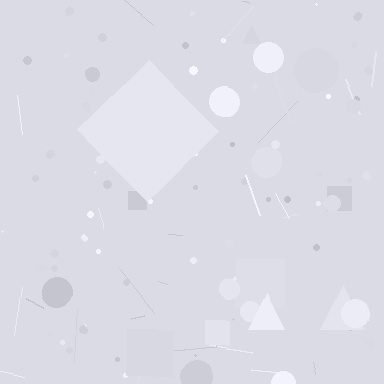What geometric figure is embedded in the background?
A diamond is embedded in the background.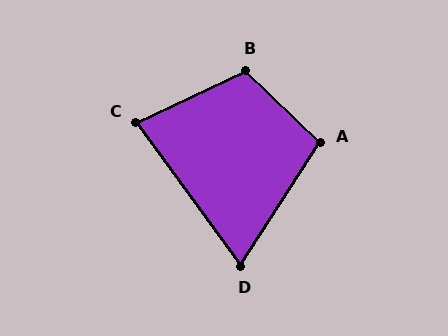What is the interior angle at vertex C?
Approximately 79 degrees (acute).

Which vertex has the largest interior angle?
B, at approximately 111 degrees.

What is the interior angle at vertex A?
Approximately 101 degrees (obtuse).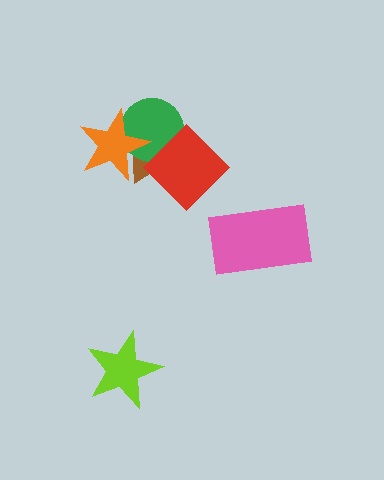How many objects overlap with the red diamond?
2 objects overlap with the red diamond.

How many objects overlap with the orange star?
2 objects overlap with the orange star.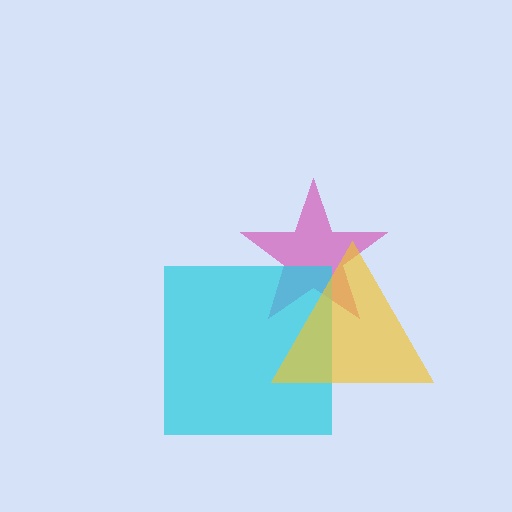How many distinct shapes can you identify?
There are 3 distinct shapes: a magenta star, a cyan square, a yellow triangle.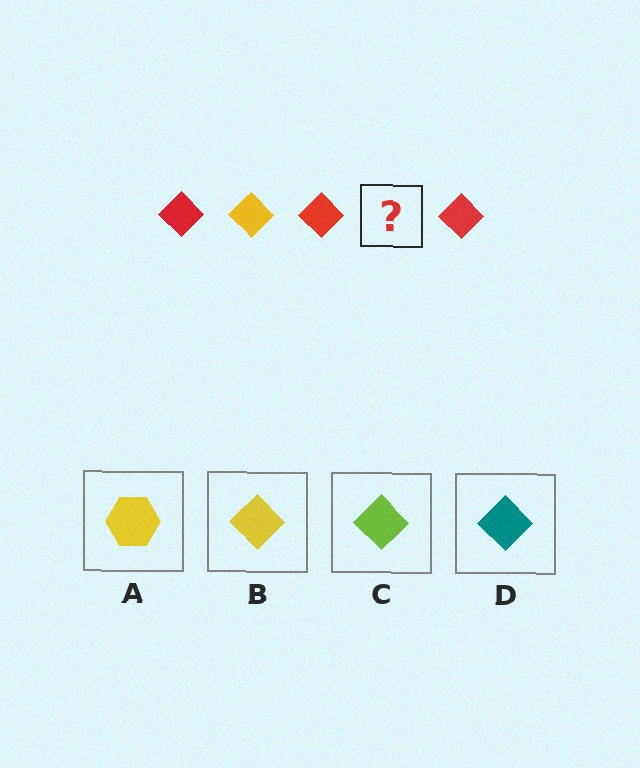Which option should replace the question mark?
Option B.